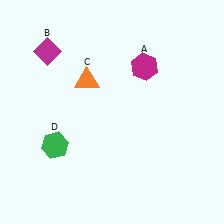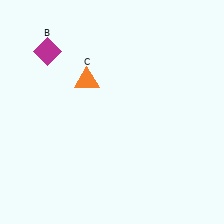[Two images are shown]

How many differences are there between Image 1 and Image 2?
There are 2 differences between the two images.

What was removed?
The magenta hexagon (A), the green hexagon (D) were removed in Image 2.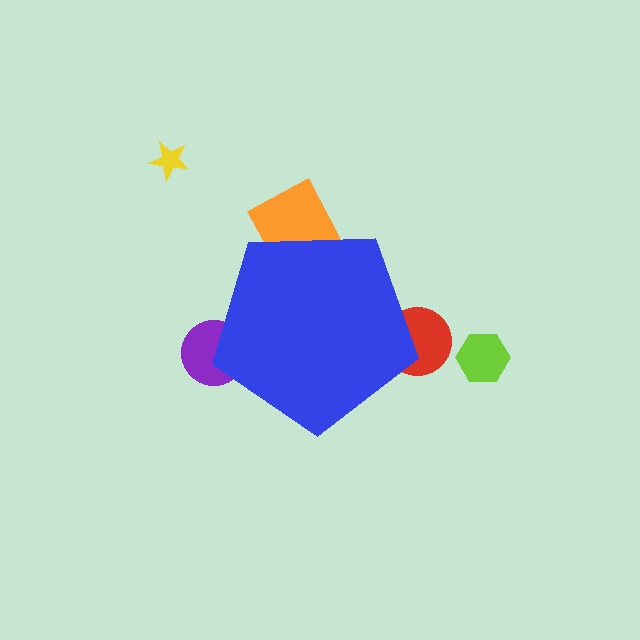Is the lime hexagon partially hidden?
No, the lime hexagon is fully visible.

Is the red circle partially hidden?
Yes, the red circle is partially hidden behind the blue pentagon.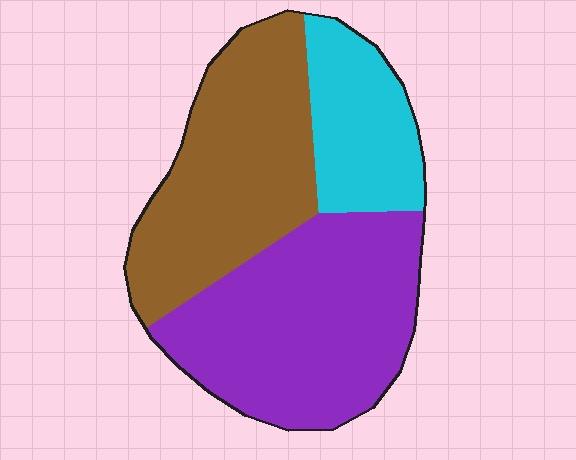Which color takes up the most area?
Purple, at roughly 45%.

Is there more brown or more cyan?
Brown.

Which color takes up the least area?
Cyan, at roughly 20%.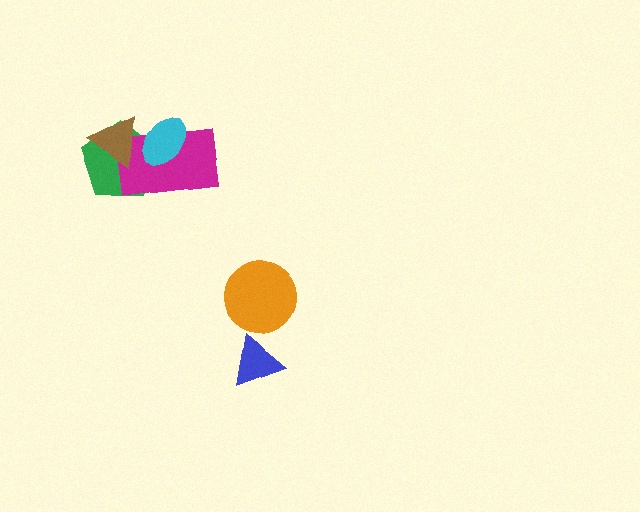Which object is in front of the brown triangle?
The cyan ellipse is in front of the brown triangle.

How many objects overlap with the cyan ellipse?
3 objects overlap with the cyan ellipse.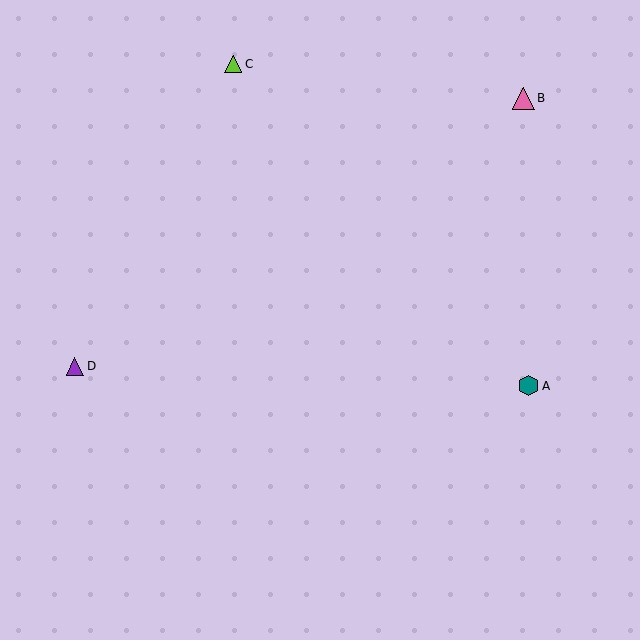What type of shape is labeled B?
Shape B is a pink triangle.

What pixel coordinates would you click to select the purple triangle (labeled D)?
Click at (75, 366) to select the purple triangle D.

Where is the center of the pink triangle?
The center of the pink triangle is at (523, 98).